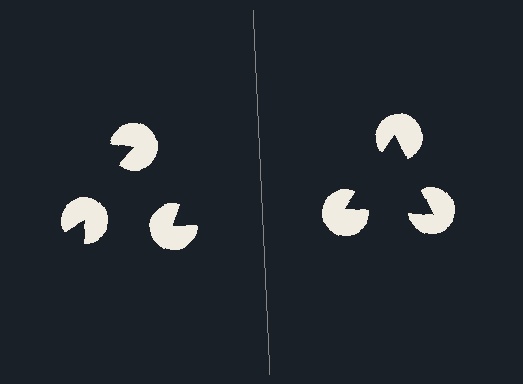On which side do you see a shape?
An illusory triangle appears on the right side. On the left side the wedge cuts are rotated, so no coherent shape forms.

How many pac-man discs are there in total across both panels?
6 — 3 on each side.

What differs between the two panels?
The pac-man discs are positioned identically on both sides; only the wedge orientations differ. On the right they align to a triangle; on the left they are misaligned.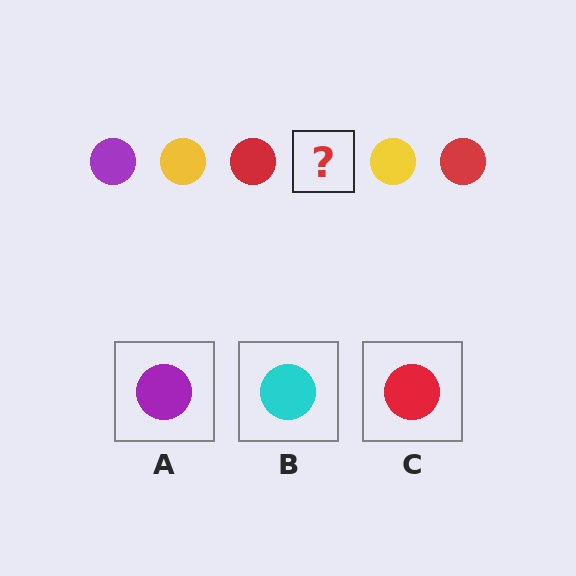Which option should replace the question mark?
Option A.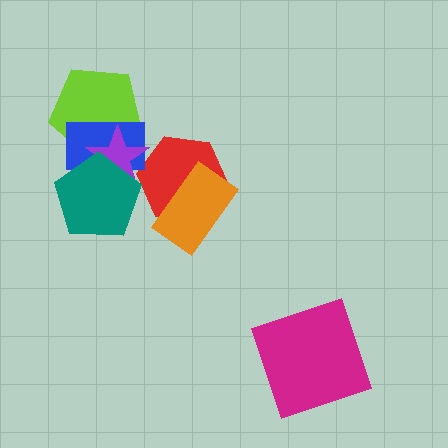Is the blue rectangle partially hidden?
Yes, it is partially covered by another shape.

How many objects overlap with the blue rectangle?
3 objects overlap with the blue rectangle.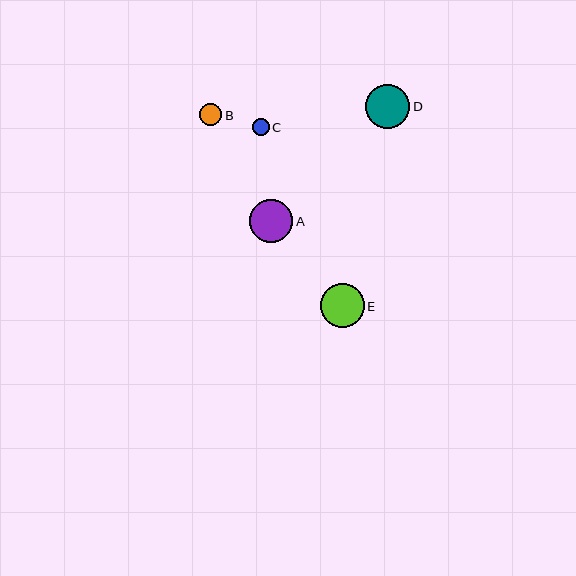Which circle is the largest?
Circle D is the largest with a size of approximately 44 pixels.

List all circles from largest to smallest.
From largest to smallest: D, E, A, B, C.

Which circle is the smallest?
Circle C is the smallest with a size of approximately 17 pixels.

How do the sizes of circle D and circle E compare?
Circle D and circle E are approximately the same size.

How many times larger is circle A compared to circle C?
Circle A is approximately 2.6 times the size of circle C.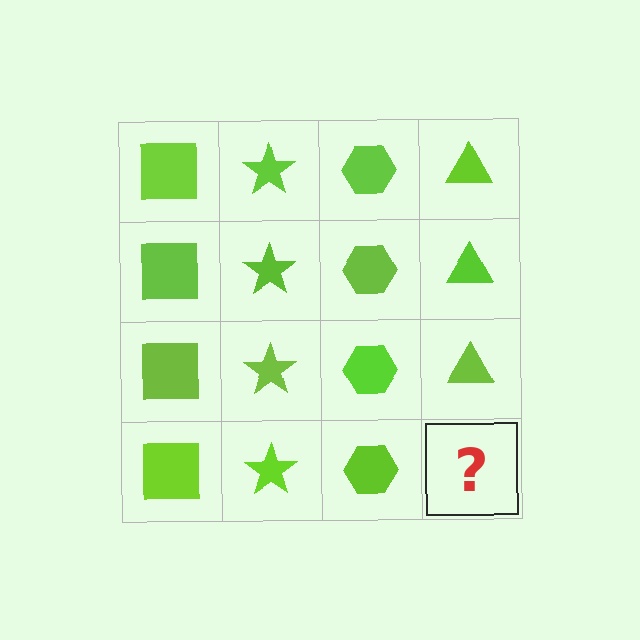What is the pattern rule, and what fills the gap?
The rule is that each column has a consistent shape. The gap should be filled with a lime triangle.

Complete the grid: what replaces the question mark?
The question mark should be replaced with a lime triangle.